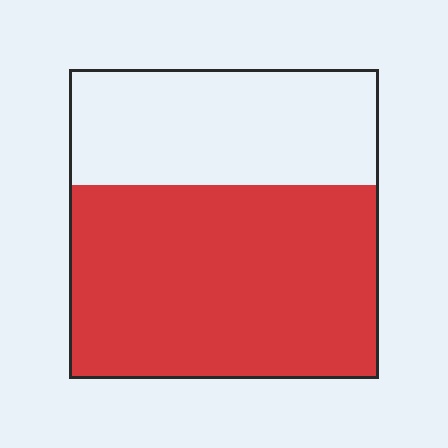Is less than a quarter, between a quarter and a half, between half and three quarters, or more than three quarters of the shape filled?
Between half and three quarters.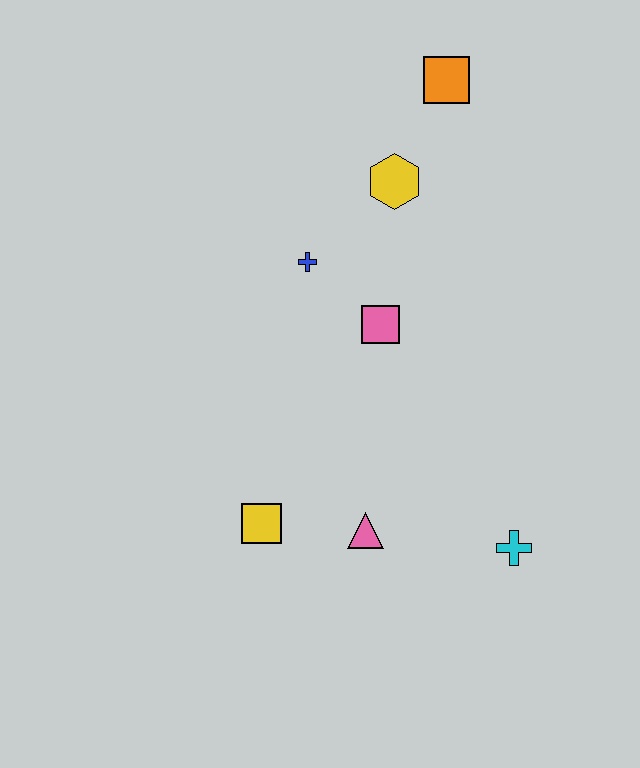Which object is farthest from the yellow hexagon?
The cyan cross is farthest from the yellow hexagon.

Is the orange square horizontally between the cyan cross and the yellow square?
Yes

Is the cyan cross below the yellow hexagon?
Yes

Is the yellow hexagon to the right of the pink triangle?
Yes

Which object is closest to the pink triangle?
The yellow square is closest to the pink triangle.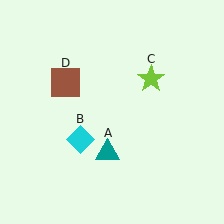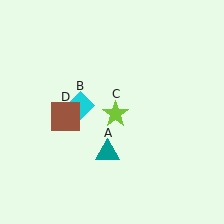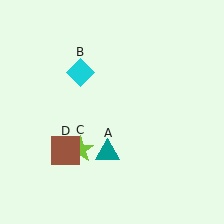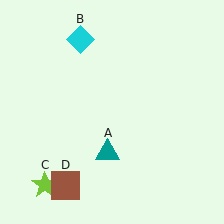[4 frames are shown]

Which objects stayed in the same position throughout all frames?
Teal triangle (object A) remained stationary.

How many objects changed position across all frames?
3 objects changed position: cyan diamond (object B), lime star (object C), brown square (object D).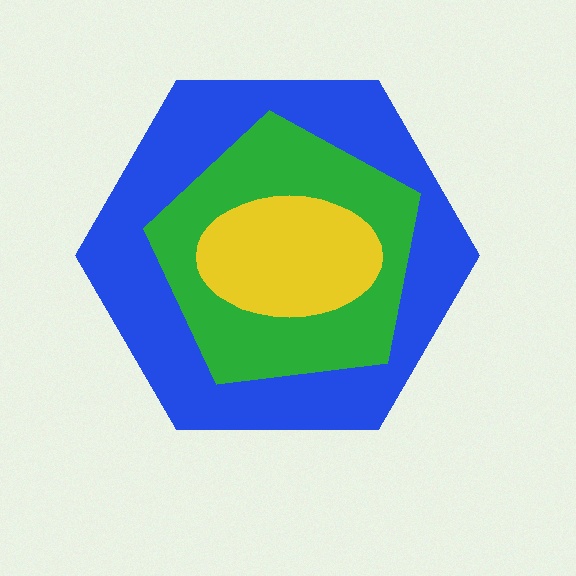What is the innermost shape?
The yellow ellipse.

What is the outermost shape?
The blue hexagon.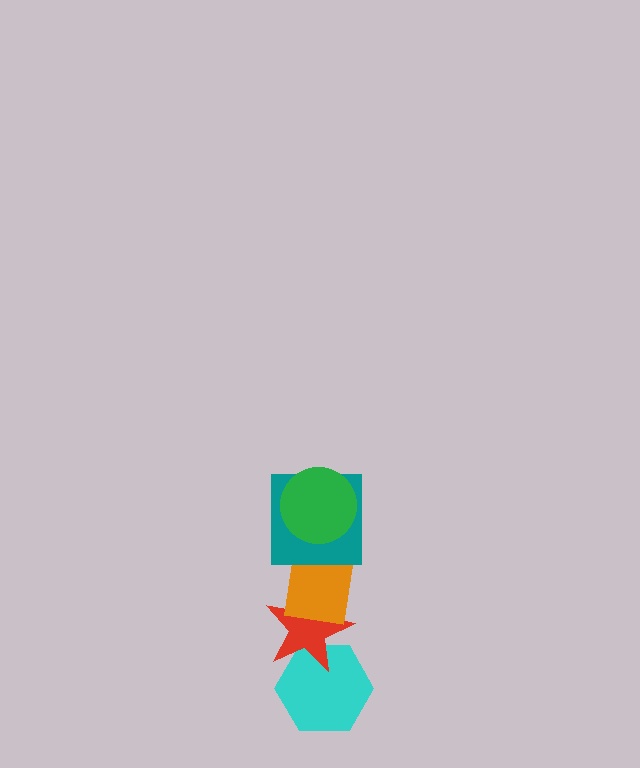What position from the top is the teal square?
The teal square is 2nd from the top.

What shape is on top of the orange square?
The teal square is on top of the orange square.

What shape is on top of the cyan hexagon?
The red star is on top of the cyan hexagon.